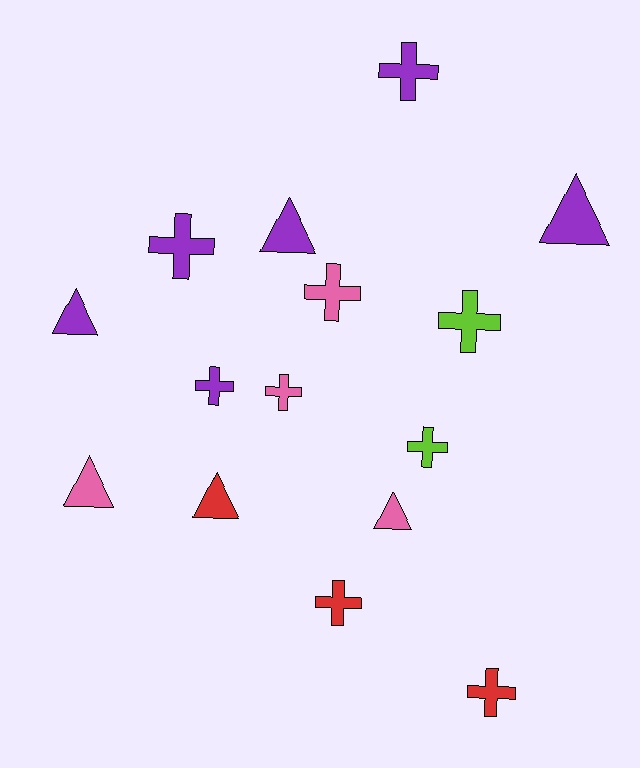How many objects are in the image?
There are 15 objects.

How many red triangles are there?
There is 1 red triangle.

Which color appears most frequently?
Purple, with 6 objects.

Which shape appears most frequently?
Cross, with 9 objects.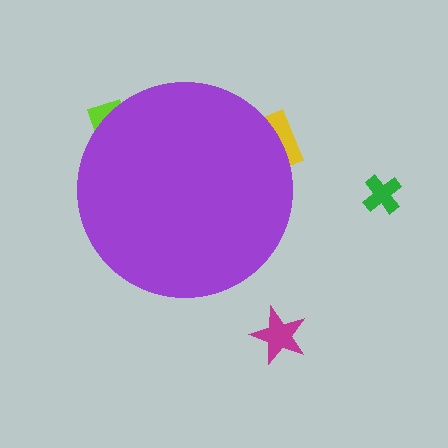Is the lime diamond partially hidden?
Yes, the lime diamond is partially hidden behind the purple circle.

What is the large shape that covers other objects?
A purple circle.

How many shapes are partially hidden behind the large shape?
2 shapes are partially hidden.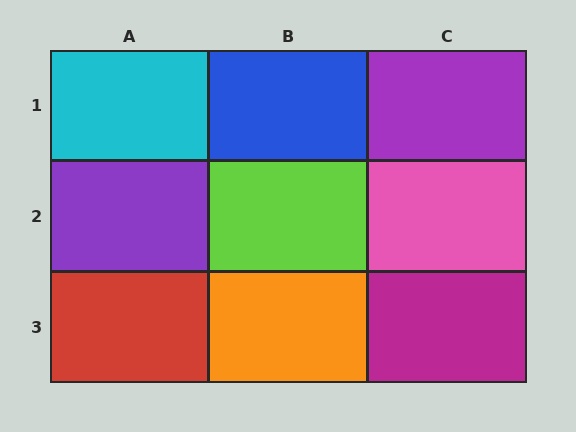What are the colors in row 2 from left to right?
Purple, lime, pink.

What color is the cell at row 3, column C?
Magenta.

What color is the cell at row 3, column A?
Red.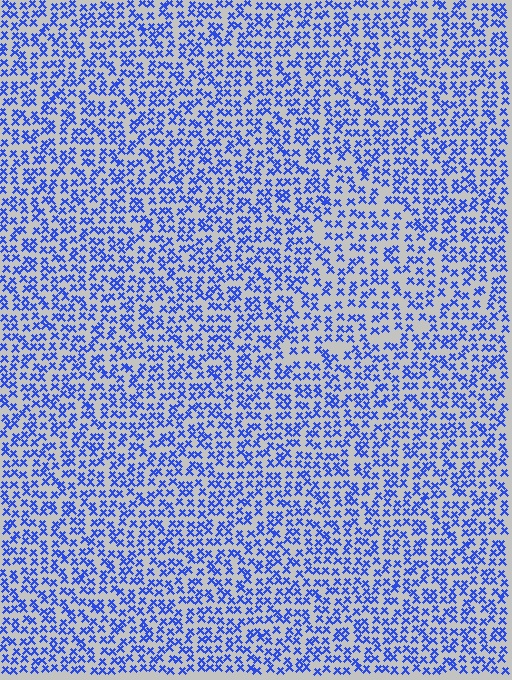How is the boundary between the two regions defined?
The boundary is defined by a change in element density (approximately 1.4x ratio). All elements are the same color, size, and shape.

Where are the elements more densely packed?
The elements are more densely packed outside the triangle boundary.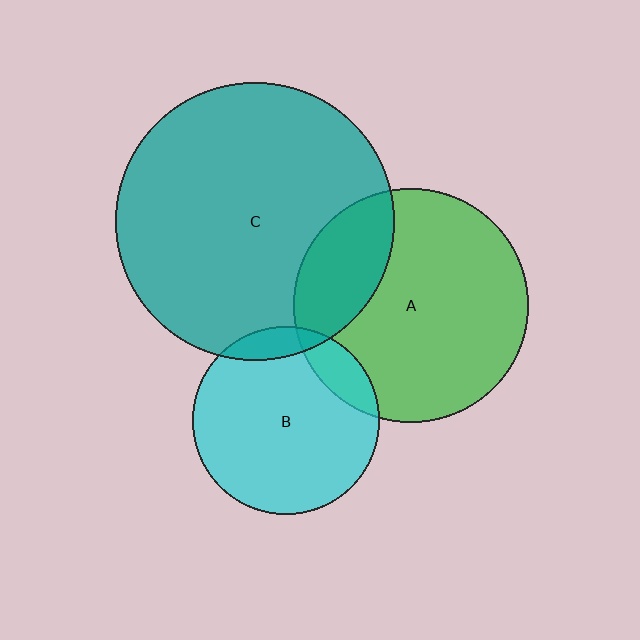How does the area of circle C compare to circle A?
Approximately 1.4 times.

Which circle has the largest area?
Circle C (teal).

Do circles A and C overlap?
Yes.